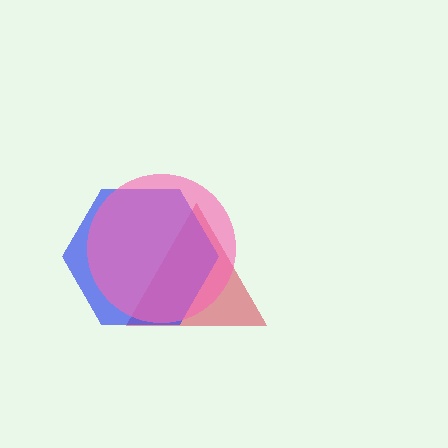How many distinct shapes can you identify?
There are 3 distinct shapes: a red triangle, a blue hexagon, a pink circle.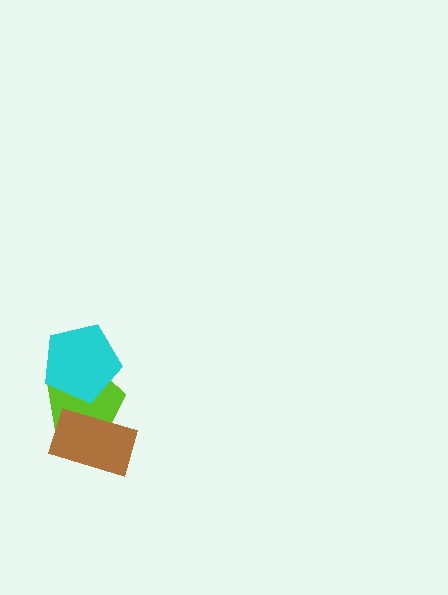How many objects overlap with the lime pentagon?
2 objects overlap with the lime pentagon.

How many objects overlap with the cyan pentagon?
1 object overlaps with the cyan pentagon.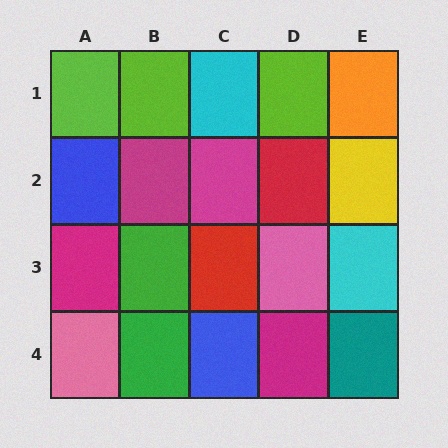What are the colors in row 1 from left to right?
Lime, lime, cyan, lime, orange.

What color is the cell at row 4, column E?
Teal.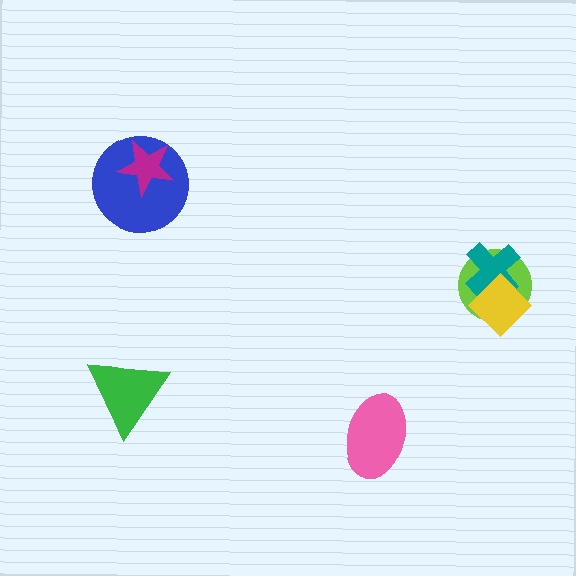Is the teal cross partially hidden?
Yes, it is partially covered by another shape.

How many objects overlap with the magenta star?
1 object overlaps with the magenta star.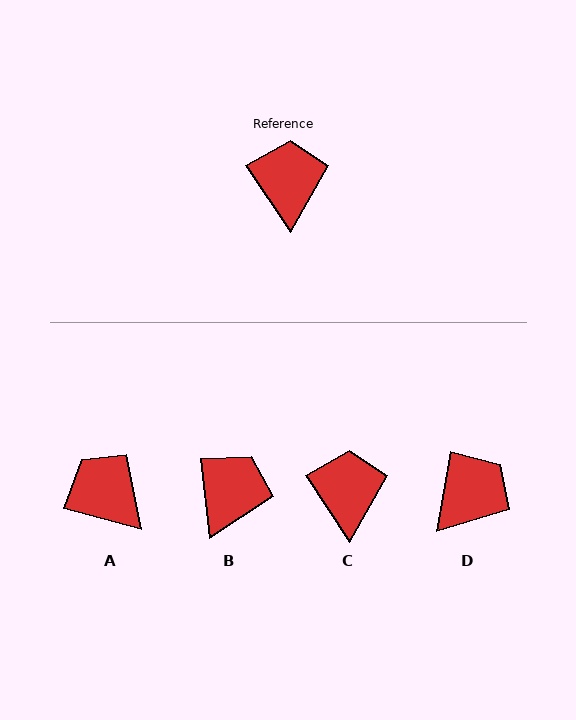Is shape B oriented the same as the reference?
No, it is off by about 28 degrees.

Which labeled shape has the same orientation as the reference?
C.